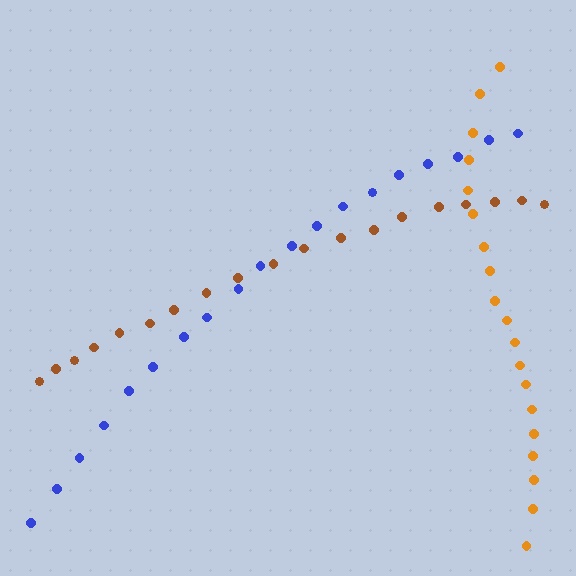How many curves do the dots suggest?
There are 3 distinct paths.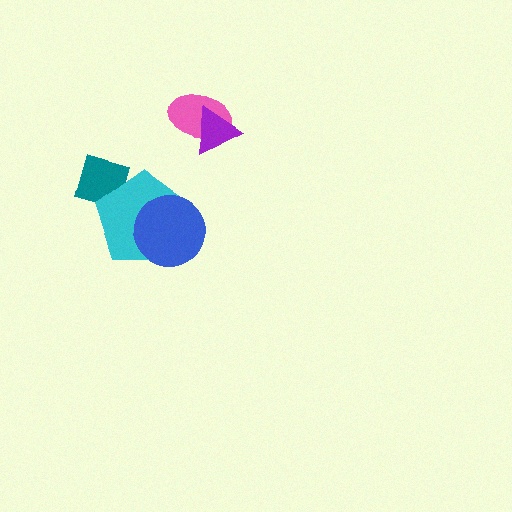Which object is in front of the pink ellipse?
The purple triangle is in front of the pink ellipse.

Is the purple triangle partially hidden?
No, no other shape covers it.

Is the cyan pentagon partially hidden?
Yes, it is partially covered by another shape.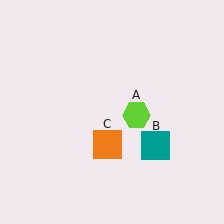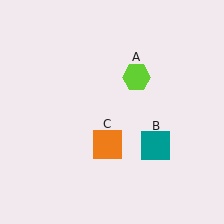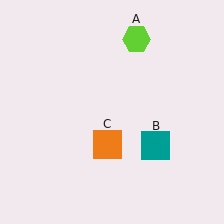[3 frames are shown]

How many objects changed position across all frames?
1 object changed position: lime hexagon (object A).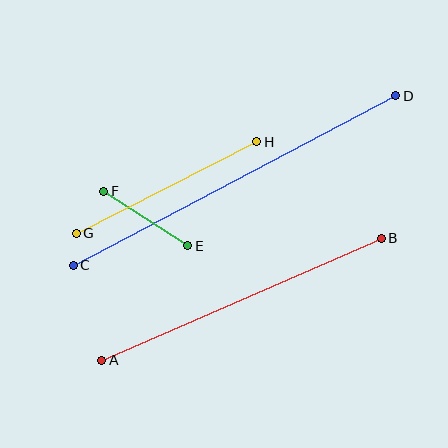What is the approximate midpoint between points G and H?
The midpoint is at approximately (167, 187) pixels.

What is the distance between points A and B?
The distance is approximately 305 pixels.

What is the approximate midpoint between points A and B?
The midpoint is at approximately (241, 299) pixels.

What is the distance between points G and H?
The distance is approximately 203 pixels.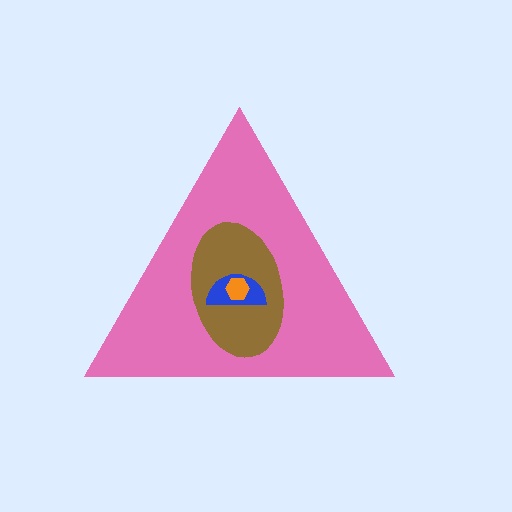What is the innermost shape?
The orange hexagon.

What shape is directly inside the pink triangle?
The brown ellipse.